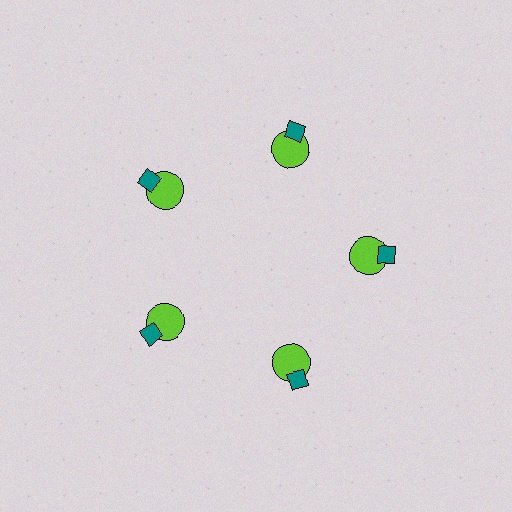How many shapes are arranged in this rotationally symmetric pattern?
There are 10 shapes, arranged in 5 groups of 2.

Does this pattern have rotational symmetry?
Yes, this pattern has 5-fold rotational symmetry. It looks the same after rotating 72 degrees around the center.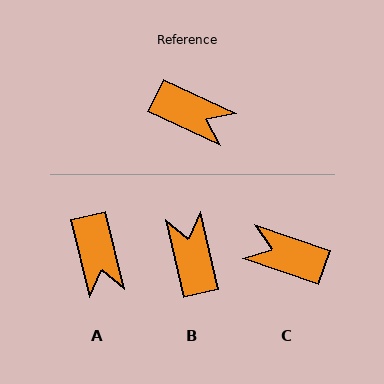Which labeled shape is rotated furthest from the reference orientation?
C, about 174 degrees away.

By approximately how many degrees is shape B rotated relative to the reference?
Approximately 128 degrees counter-clockwise.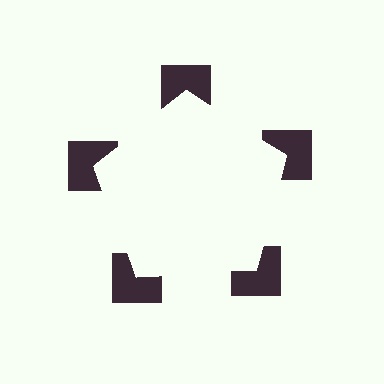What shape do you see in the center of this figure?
An illusory pentagon — its edges are inferred from the aligned wedge cuts in the notched squares, not physically drawn.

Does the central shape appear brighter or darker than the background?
It typically appears slightly brighter than the background, even though no actual brightness change is drawn.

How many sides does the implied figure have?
5 sides.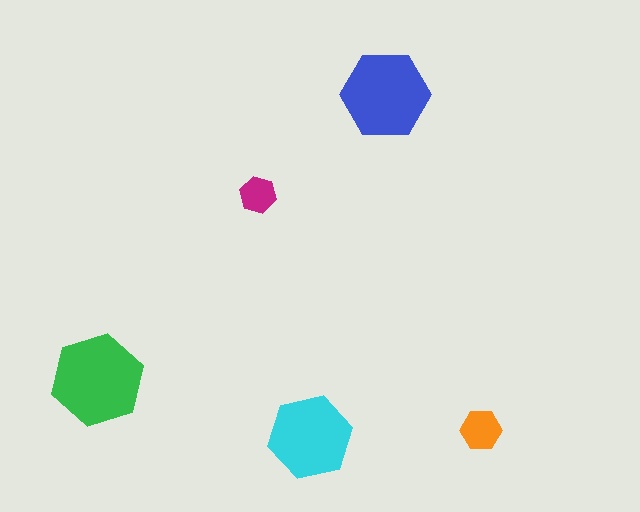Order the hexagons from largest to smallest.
the green one, the blue one, the cyan one, the orange one, the magenta one.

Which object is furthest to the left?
The green hexagon is leftmost.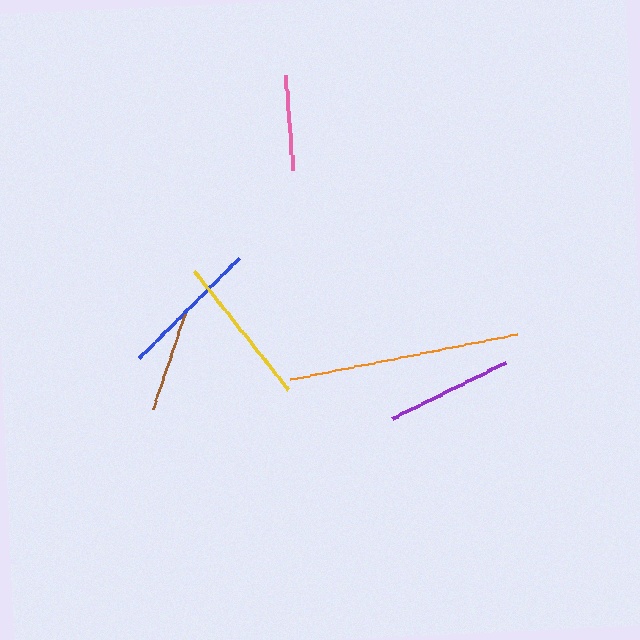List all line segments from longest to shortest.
From longest to shortest: orange, yellow, blue, purple, brown, pink.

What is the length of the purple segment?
The purple segment is approximately 128 pixels long.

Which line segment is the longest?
The orange line is the longest at approximately 231 pixels.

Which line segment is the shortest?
The pink line is the shortest at approximately 95 pixels.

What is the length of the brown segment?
The brown segment is approximately 100 pixels long.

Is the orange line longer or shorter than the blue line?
The orange line is longer than the blue line.